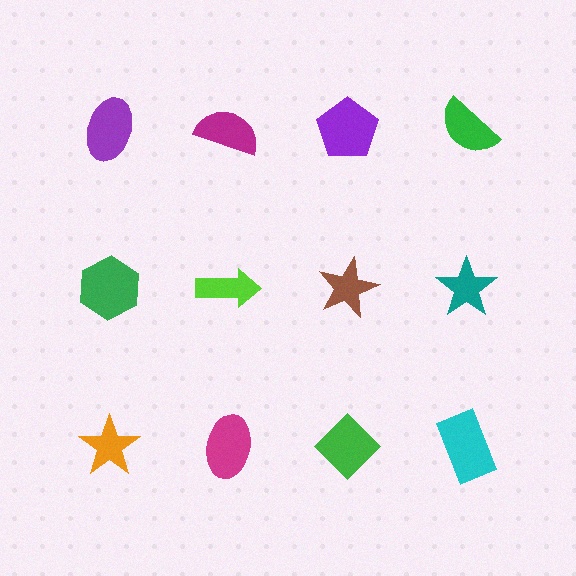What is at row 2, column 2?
A lime arrow.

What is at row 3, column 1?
An orange star.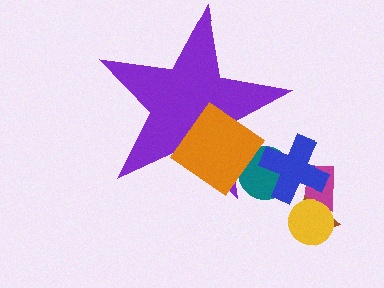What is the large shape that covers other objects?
A purple star.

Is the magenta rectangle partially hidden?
No, the magenta rectangle is fully visible.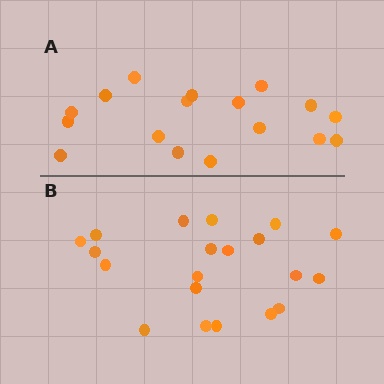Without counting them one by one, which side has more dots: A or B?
Region B (the bottom region) has more dots.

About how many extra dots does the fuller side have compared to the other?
Region B has just a few more — roughly 2 or 3 more dots than region A.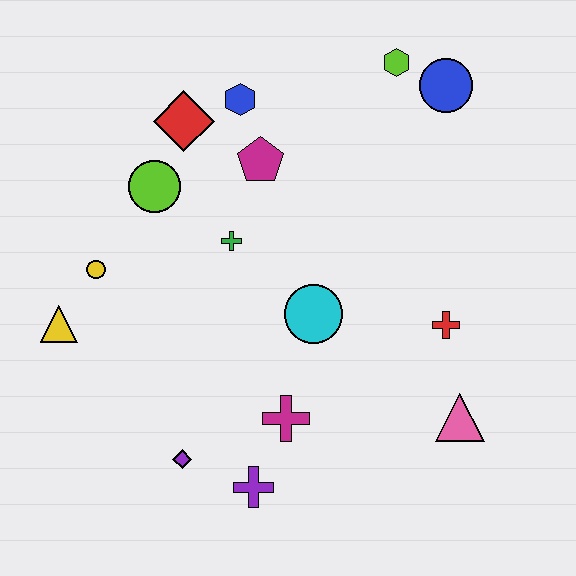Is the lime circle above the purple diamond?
Yes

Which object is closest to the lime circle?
The red diamond is closest to the lime circle.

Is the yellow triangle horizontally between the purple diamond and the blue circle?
No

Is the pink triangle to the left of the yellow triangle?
No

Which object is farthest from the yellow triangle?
The blue circle is farthest from the yellow triangle.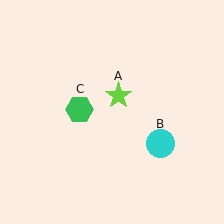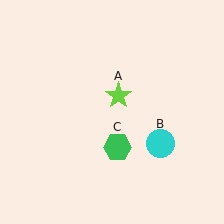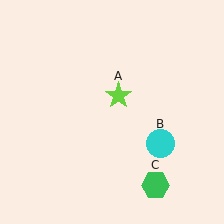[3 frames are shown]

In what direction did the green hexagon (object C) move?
The green hexagon (object C) moved down and to the right.